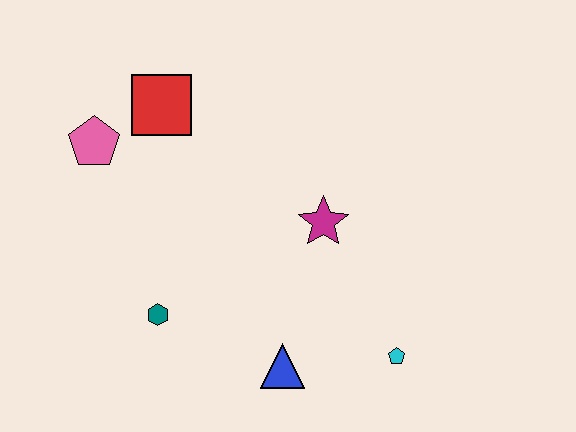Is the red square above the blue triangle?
Yes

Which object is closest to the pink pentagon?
The red square is closest to the pink pentagon.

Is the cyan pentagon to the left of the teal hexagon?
No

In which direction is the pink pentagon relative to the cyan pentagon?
The pink pentagon is to the left of the cyan pentagon.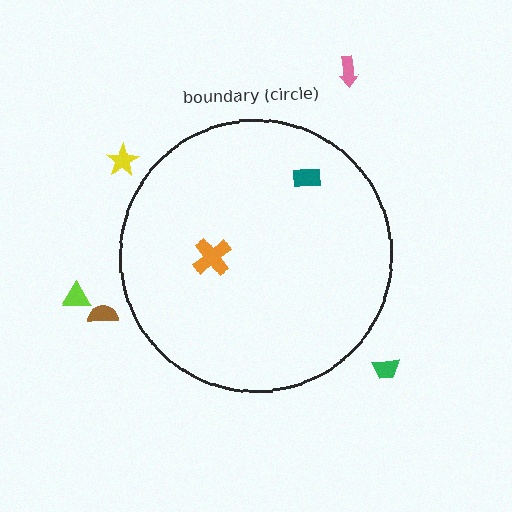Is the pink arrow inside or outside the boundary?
Outside.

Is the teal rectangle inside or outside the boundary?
Inside.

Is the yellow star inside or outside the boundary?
Outside.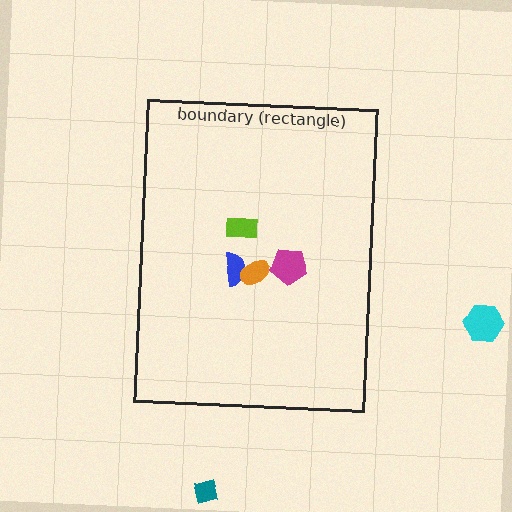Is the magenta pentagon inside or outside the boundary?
Inside.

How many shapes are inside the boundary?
4 inside, 2 outside.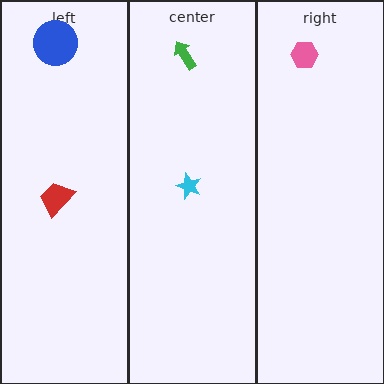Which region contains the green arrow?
The center region.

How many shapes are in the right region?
1.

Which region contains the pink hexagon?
The right region.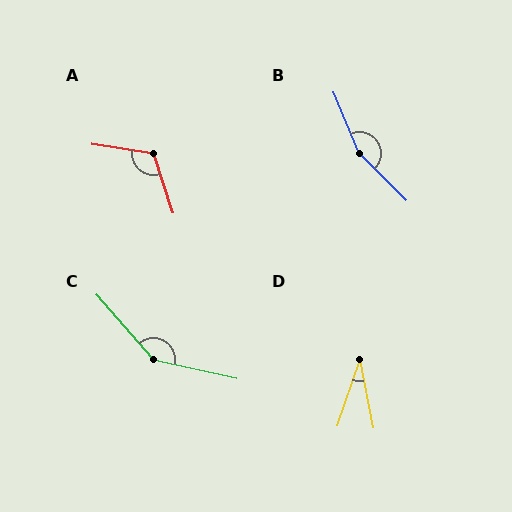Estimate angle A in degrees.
Approximately 117 degrees.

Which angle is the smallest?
D, at approximately 30 degrees.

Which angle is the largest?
B, at approximately 158 degrees.